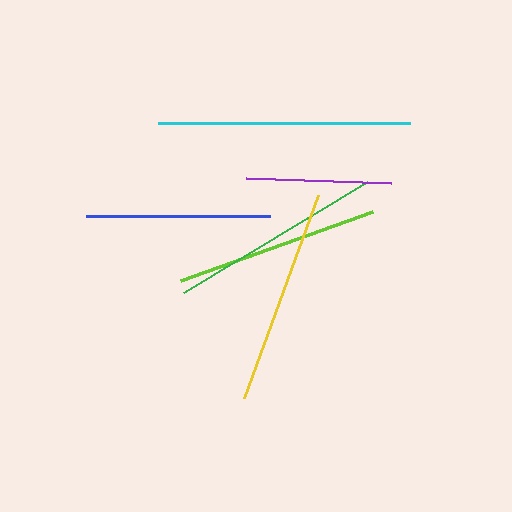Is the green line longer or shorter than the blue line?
The green line is longer than the blue line.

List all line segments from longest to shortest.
From longest to shortest: cyan, yellow, green, lime, blue, purple.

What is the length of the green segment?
The green segment is approximately 214 pixels long.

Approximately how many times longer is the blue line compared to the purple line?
The blue line is approximately 1.3 times the length of the purple line.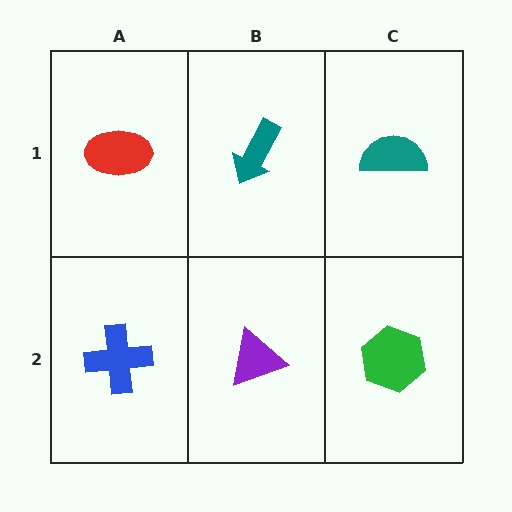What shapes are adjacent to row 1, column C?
A green hexagon (row 2, column C), a teal arrow (row 1, column B).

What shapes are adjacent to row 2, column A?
A red ellipse (row 1, column A), a purple triangle (row 2, column B).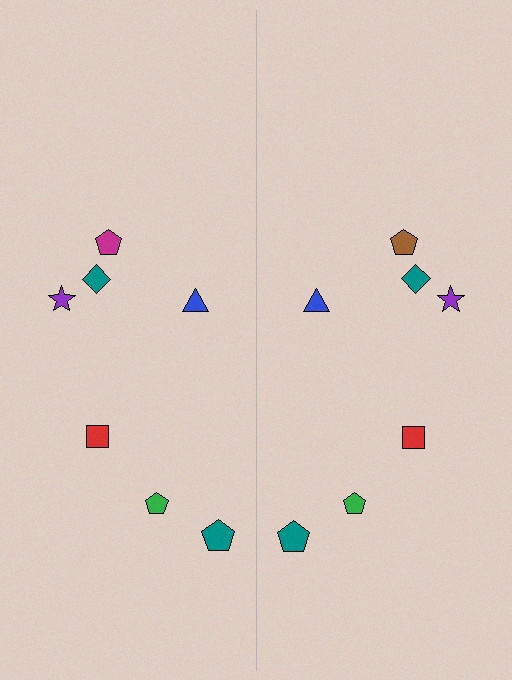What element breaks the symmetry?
The brown pentagon on the right side breaks the symmetry — its mirror counterpart is magenta.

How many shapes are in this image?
There are 14 shapes in this image.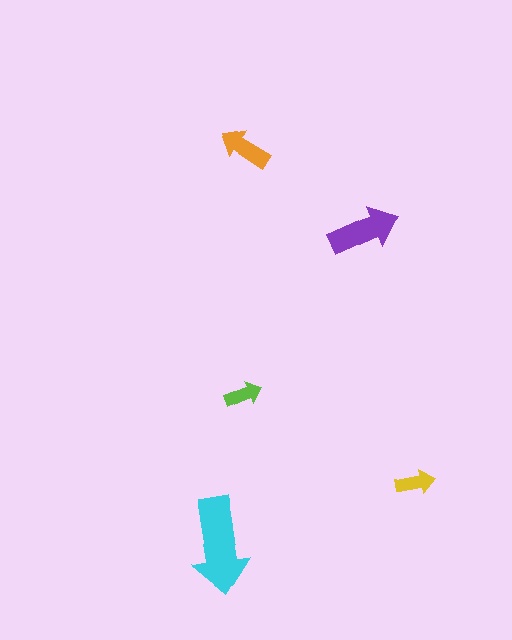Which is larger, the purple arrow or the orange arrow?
The purple one.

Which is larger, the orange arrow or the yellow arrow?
The orange one.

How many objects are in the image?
There are 5 objects in the image.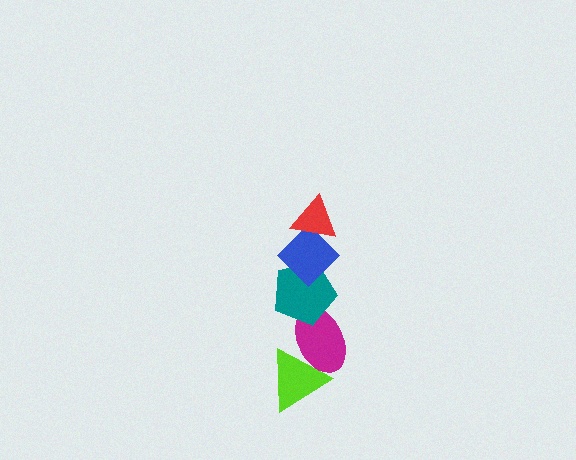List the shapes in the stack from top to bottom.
From top to bottom: the red triangle, the blue diamond, the teal pentagon, the magenta ellipse, the lime triangle.